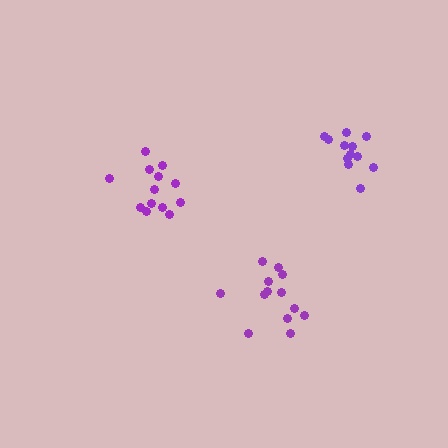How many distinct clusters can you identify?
There are 3 distinct clusters.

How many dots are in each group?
Group 1: 13 dots, Group 2: 12 dots, Group 3: 13 dots (38 total).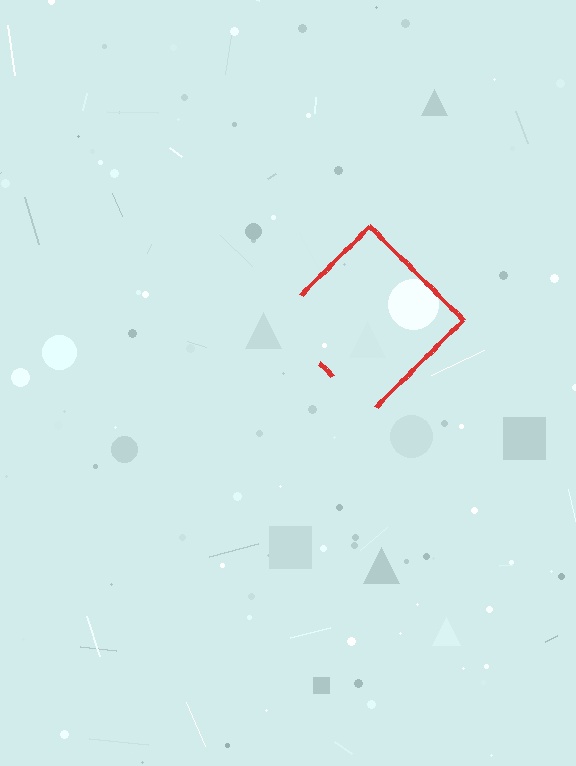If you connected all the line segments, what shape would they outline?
They would outline a diamond.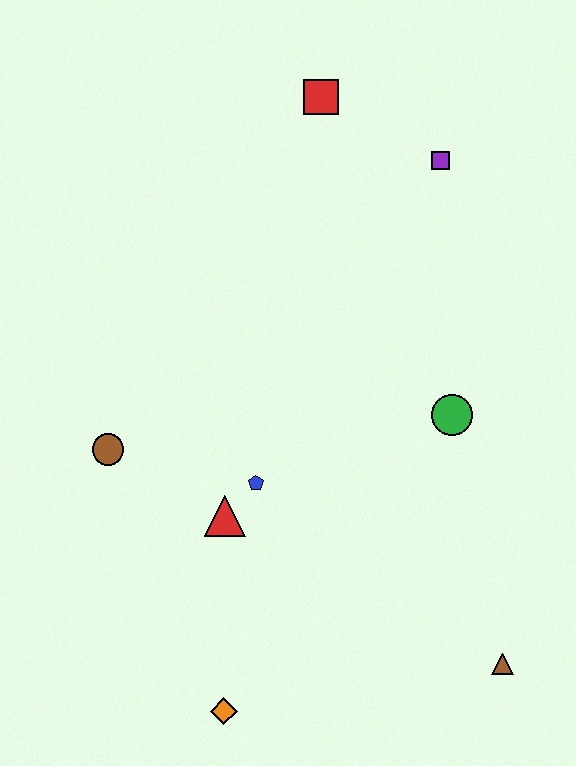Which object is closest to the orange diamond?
The red triangle is closest to the orange diamond.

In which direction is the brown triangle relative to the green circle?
The brown triangle is below the green circle.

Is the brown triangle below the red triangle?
Yes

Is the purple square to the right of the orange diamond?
Yes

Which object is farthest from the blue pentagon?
The red square is farthest from the blue pentagon.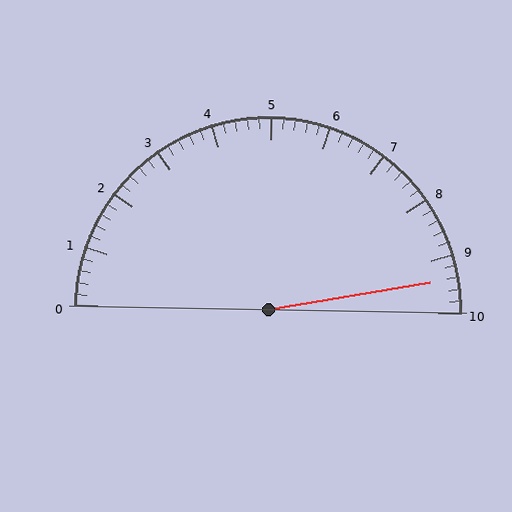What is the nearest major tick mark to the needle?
The nearest major tick mark is 9.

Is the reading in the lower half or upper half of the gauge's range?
The reading is in the upper half of the range (0 to 10).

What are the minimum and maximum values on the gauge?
The gauge ranges from 0 to 10.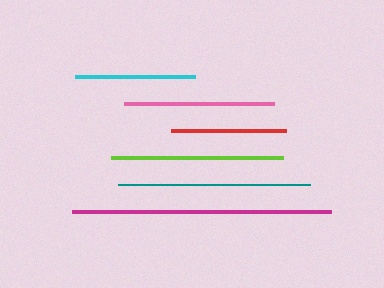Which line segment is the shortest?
The red line is the shortest at approximately 114 pixels.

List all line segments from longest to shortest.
From longest to shortest: magenta, teal, lime, pink, cyan, red.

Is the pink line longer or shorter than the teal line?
The teal line is longer than the pink line.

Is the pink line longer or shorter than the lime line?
The lime line is longer than the pink line.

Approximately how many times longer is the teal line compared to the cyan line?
The teal line is approximately 1.6 times the length of the cyan line.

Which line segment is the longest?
The magenta line is the longest at approximately 259 pixels.